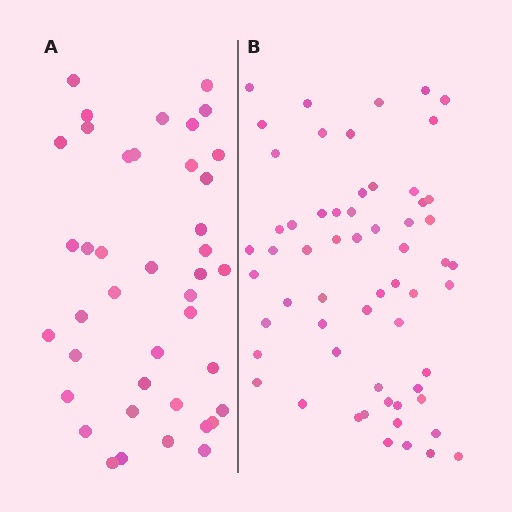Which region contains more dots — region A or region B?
Region B (the right region) has more dots.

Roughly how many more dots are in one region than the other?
Region B has approximately 20 more dots than region A.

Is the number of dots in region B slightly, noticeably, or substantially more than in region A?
Region B has substantially more. The ratio is roughly 1.5 to 1.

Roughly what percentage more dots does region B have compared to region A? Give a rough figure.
About 45% more.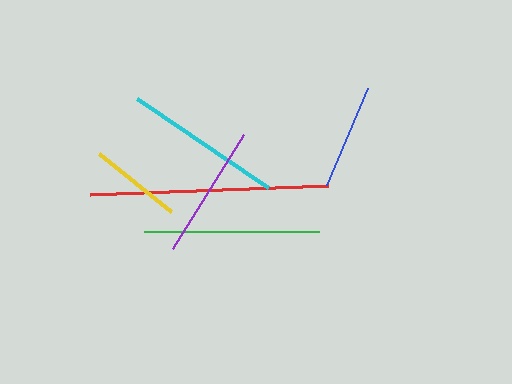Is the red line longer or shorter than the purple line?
The red line is longer than the purple line.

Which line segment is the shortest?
The yellow line is the shortest at approximately 92 pixels.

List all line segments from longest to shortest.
From longest to shortest: red, green, cyan, purple, blue, yellow.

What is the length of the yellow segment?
The yellow segment is approximately 92 pixels long.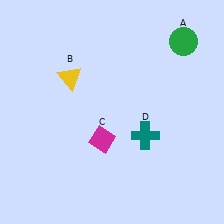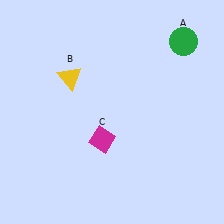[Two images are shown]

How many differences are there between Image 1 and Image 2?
There is 1 difference between the two images.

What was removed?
The teal cross (D) was removed in Image 2.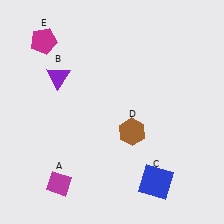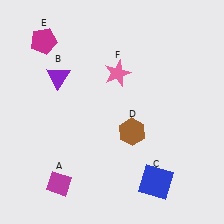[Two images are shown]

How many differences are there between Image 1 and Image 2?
There is 1 difference between the two images.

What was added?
A pink star (F) was added in Image 2.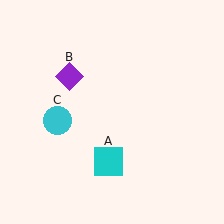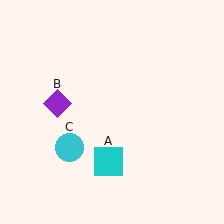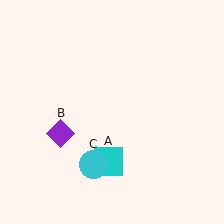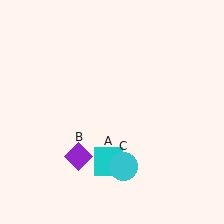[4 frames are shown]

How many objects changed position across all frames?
2 objects changed position: purple diamond (object B), cyan circle (object C).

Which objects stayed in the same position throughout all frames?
Cyan square (object A) remained stationary.